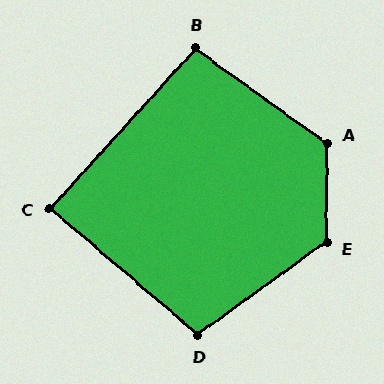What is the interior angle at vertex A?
Approximately 126 degrees (obtuse).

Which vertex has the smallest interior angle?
C, at approximately 88 degrees.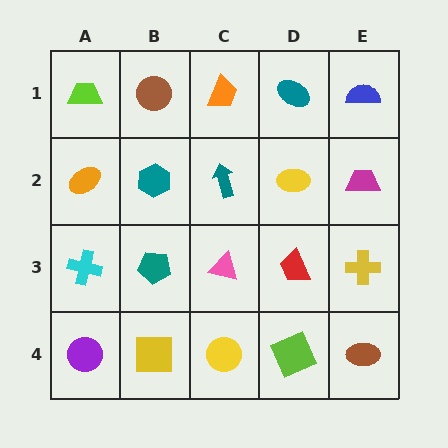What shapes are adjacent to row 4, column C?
A pink triangle (row 3, column C), a yellow square (row 4, column B), a lime square (row 4, column D).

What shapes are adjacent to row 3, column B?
A teal hexagon (row 2, column B), a yellow square (row 4, column B), a cyan cross (row 3, column A), a pink triangle (row 3, column C).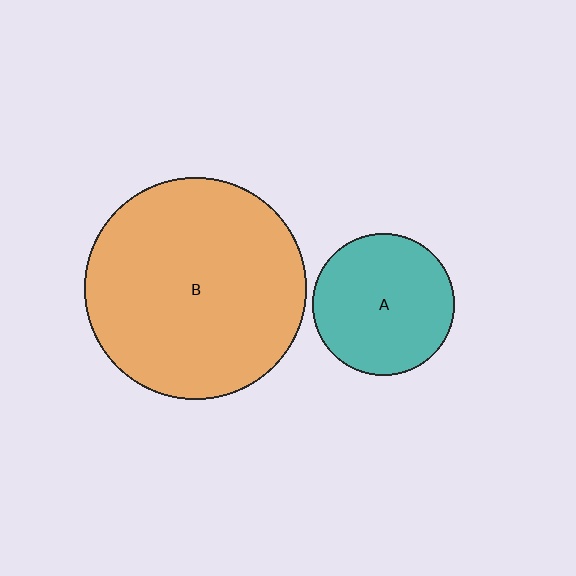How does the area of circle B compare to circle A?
Approximately 2.5 times.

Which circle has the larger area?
Circle B (orange).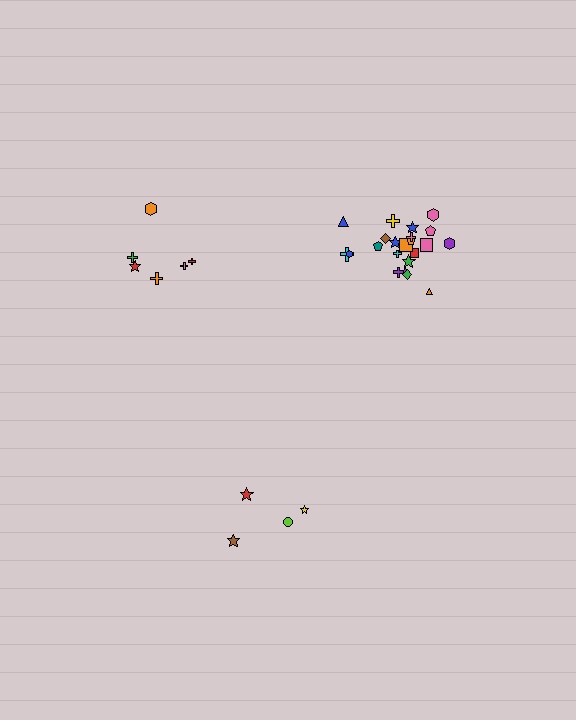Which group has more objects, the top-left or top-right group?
The top-right group.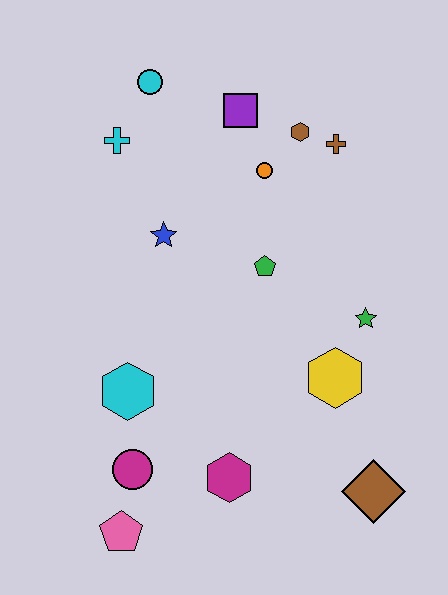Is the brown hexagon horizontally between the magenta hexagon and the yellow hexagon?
Yes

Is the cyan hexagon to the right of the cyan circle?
No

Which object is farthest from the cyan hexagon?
The brown cross is farthest from the cyan hexagon.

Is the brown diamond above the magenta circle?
No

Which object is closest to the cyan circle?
The cyan cross is closest to the cyan circle.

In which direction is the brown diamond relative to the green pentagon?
The brown diamond is below the green pentagon.